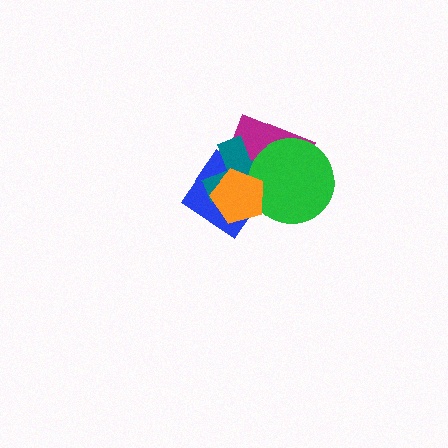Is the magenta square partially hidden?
Yes, it is partially covered by another shape.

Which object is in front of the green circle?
The orange pentagon is in front of the green circle.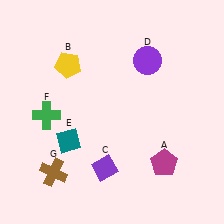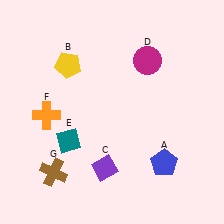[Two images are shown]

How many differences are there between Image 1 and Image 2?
There are 3 differences between the two images.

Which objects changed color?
A changed from magenta to blue. D changed from purple to magenta. F changed from green to orange.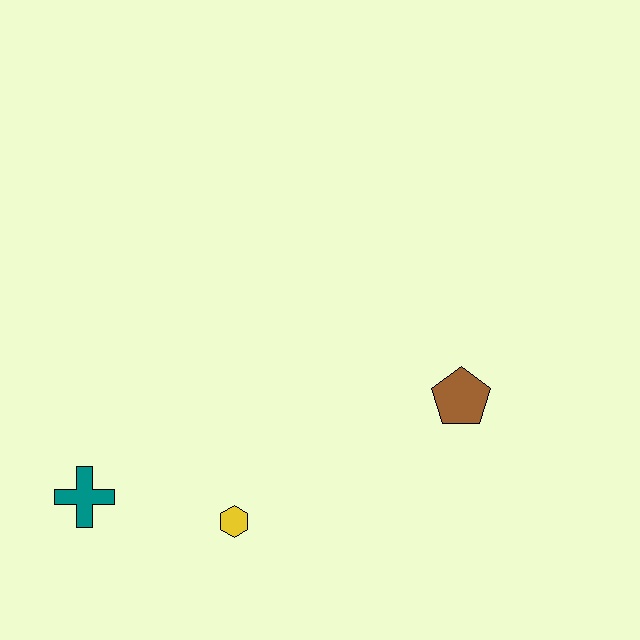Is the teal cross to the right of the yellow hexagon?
No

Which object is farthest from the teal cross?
The brown pentagon is farthest from the teal cross.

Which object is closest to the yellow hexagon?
The teal cross is closest to the yellow hexagon.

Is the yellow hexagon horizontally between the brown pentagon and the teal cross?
Yes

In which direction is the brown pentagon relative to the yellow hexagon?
The brown pentagon is to the right of the yellow hexagon.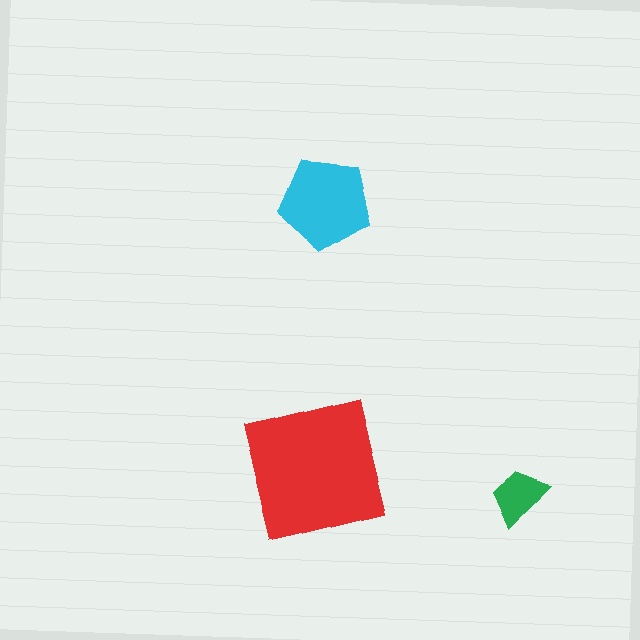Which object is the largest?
The red square.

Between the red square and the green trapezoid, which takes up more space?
The red square.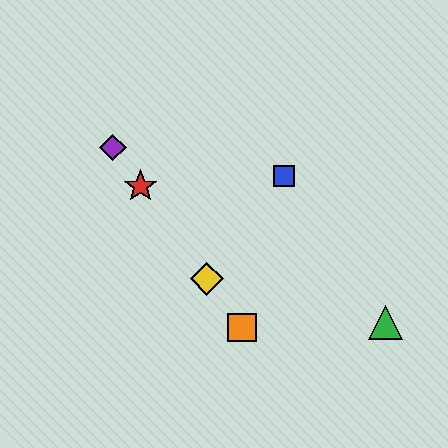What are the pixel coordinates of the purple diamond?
The purple diamond is at (113, 148).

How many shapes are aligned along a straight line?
4 shapes (the red star, the yellow diamond, the purple diamond, the orange square) are aligned along a straight line.